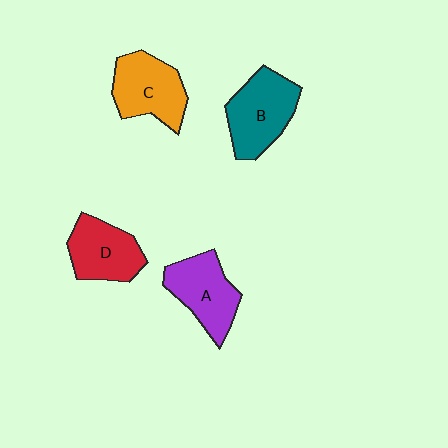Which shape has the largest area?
Shape B (teal).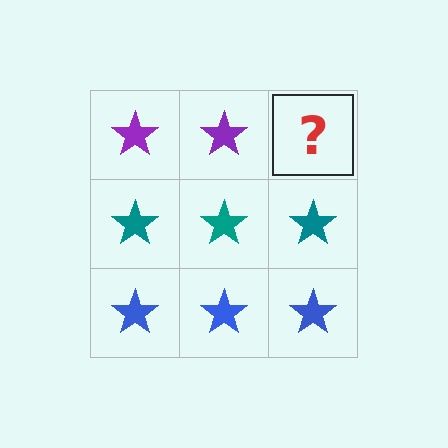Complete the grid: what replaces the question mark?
The question mark should be replaced with a purple star.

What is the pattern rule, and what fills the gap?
The rule is that each row has a consistent color. The gap should be filled with a purple star.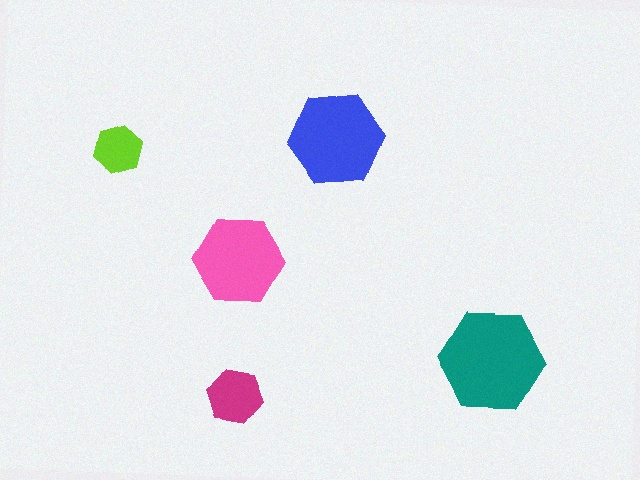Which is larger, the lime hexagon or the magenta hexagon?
The magenta one.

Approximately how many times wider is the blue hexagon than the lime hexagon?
About 2 times wider.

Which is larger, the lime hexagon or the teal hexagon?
The teal one.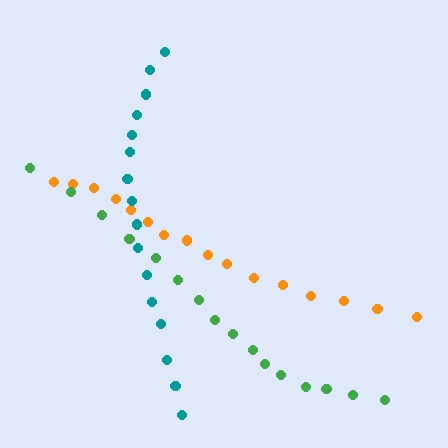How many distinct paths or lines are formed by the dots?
There are 3 distinct paths.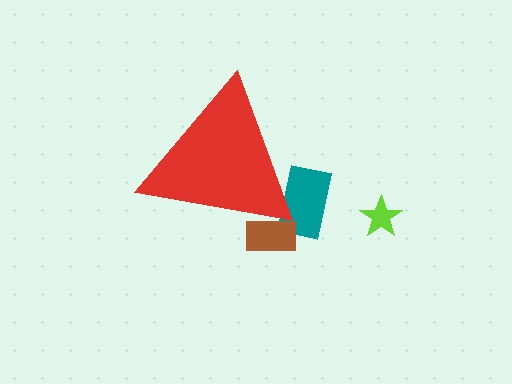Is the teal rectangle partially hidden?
Yes, the teal rectangle is partially hidden behind the red triangle.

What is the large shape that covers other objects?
A red triangle.